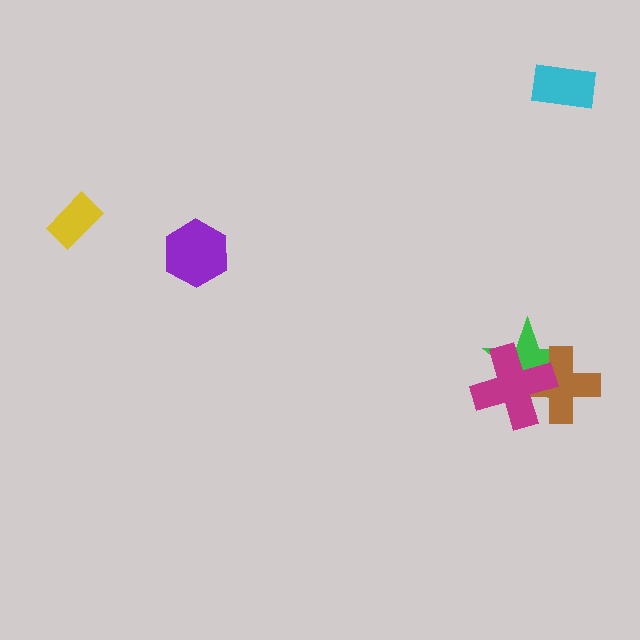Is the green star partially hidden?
Yes, it is partially covered by another shape.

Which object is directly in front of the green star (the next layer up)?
The brown cross is directly in front of the green star.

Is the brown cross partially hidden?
Yes, it is partially covered by another shape.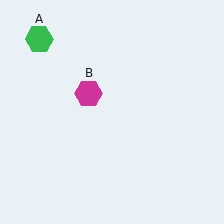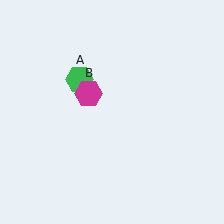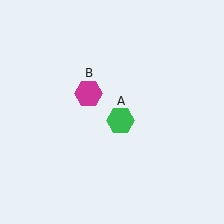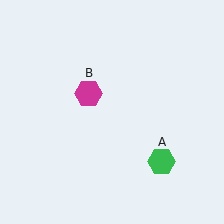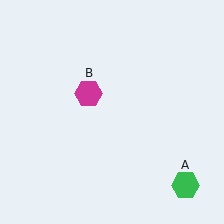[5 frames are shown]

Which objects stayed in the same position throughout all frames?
Magenta hexagon (object B) remained stationary.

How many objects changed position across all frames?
1 object changed position: green hexagon (object A).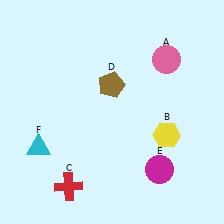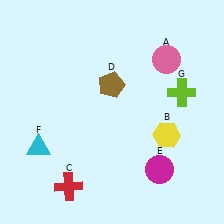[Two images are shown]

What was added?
A lime cross (G) was added in Image 2.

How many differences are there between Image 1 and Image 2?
There is 1 difference between the two images.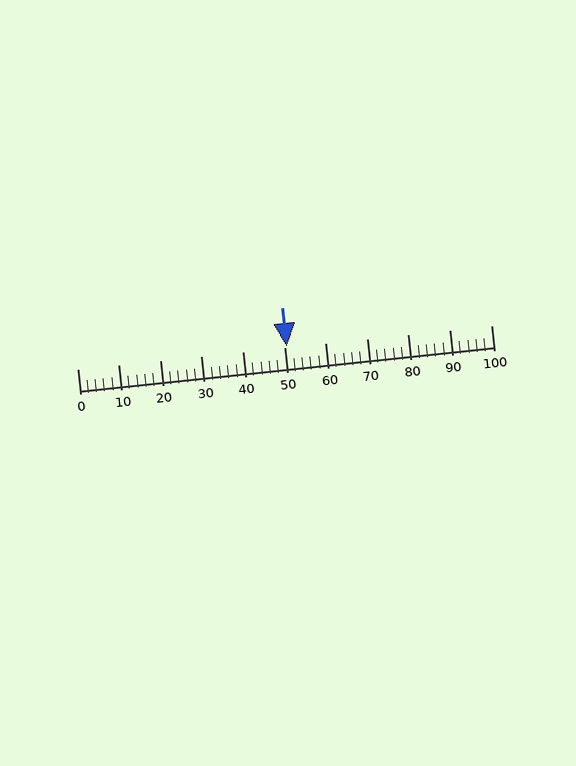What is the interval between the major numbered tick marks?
The major tick marks are spaced 10 units apart.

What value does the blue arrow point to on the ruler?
The blue arrow points to approximately 51.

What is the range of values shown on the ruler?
The ruler shows values from 0 to 100.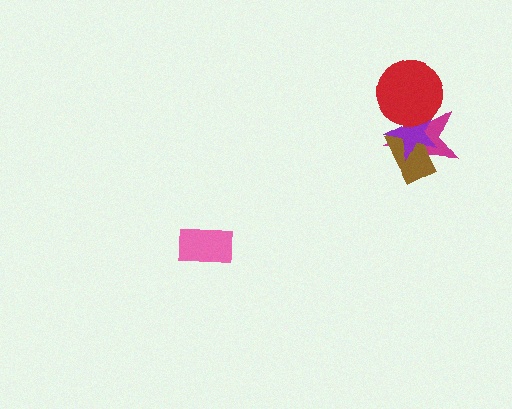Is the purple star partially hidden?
Yes, it is partially covered by another shape.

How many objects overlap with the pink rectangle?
0 objects overlap with the pink rectangle.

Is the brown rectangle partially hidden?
Yes, it is partially covered by another shape.